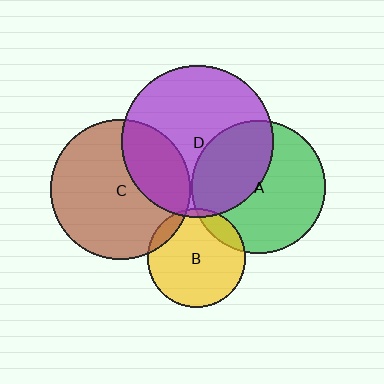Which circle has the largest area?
Circle D (purple).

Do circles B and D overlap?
Yes.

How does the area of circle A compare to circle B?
Approximately 1.8 times.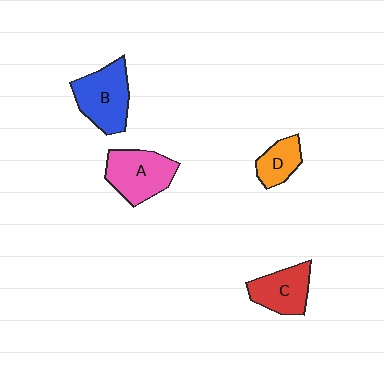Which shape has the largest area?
Shape B (blue).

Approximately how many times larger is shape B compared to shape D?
Approximately 1.8 times.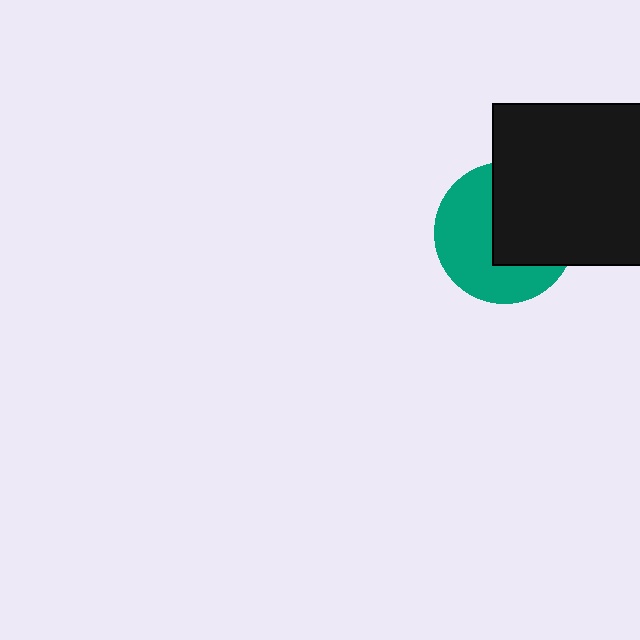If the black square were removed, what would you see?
You would see the complete teal circle.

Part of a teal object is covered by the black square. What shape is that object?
It is a circle.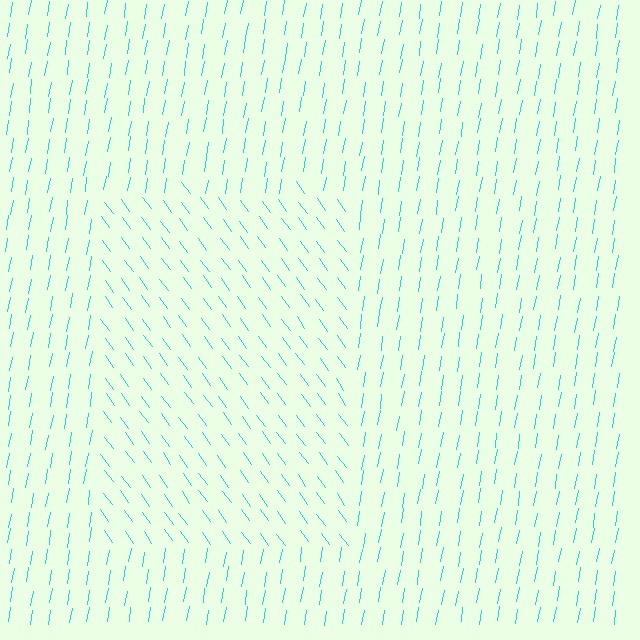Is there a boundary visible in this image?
Yes, there is a texture boundary formed by a change in line orientation.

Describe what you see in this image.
The image is filled with small cyan line segments. A rectangle region in the image has lines oriented differently from the surrounding lines, creating a visible texture boundary.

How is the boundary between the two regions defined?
The boundary is defined purely by a change in line orientation (approximately 45 degrees difference). All lines are the same color and thickness.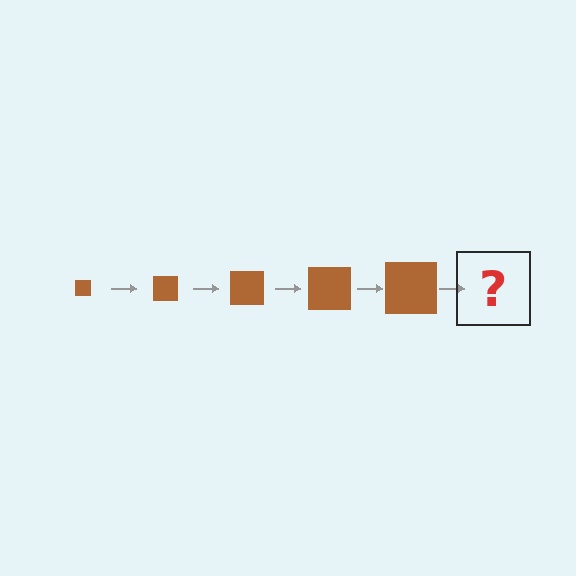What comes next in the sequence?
The next element should be a brown square, larger than the previous one.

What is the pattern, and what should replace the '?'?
The pattern is that the square gets progressively larger each step. The '?' should be a brown square, larger than the previous one.